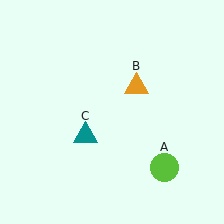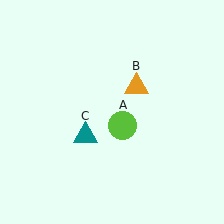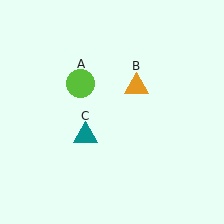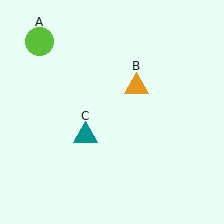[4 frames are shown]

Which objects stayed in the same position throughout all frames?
Orange triangle (object B) and teal triangle (object C) remained stationary.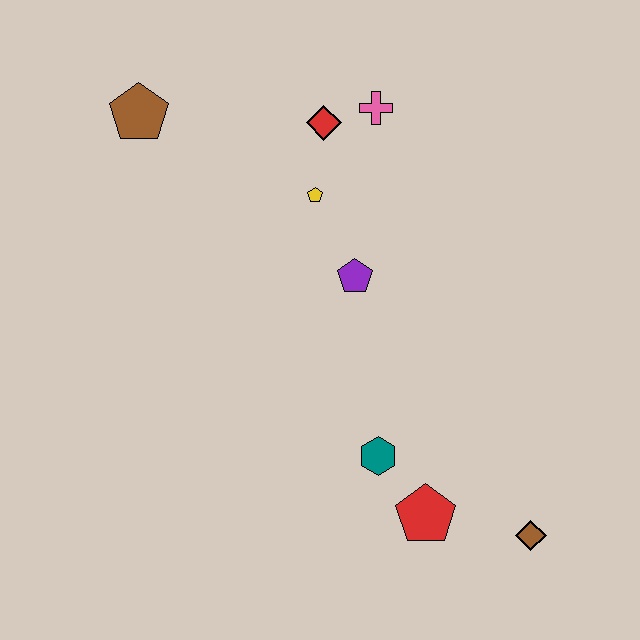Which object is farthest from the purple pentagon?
The brown diamond is farthest from the purple pentagon.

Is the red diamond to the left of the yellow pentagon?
No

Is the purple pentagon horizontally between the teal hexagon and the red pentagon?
No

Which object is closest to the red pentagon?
The teal hexagon is closest to the red pentagon.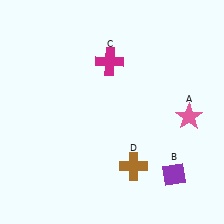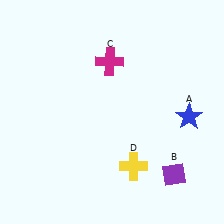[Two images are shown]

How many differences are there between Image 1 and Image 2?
There are 2 differences between the two images.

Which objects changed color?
A changed from pink to blue. D changed from brown to yellow.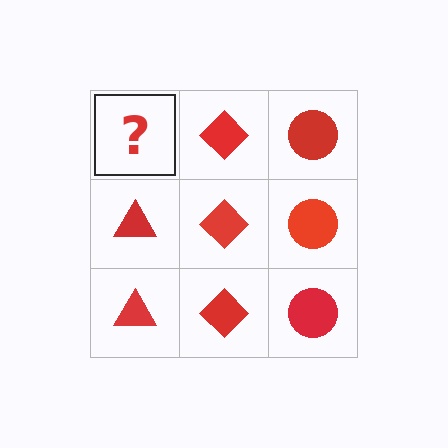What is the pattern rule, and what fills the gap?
The rule is that each column has a consistent shape. The gap should be filled with a red triangle.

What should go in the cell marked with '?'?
The missing cell should contain a red triangle.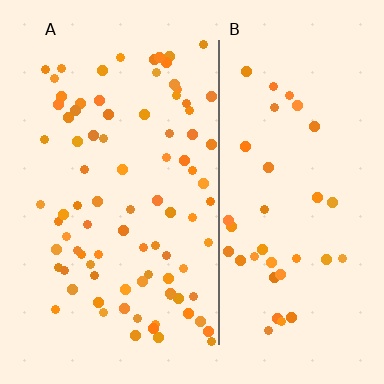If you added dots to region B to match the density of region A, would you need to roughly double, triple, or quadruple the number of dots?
Approximately double.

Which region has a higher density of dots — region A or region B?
A (the left).